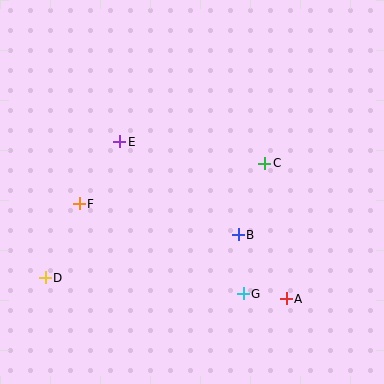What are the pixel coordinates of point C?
Point C is at (265, 163).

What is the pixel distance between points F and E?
The distance between F and E is 74 pixels.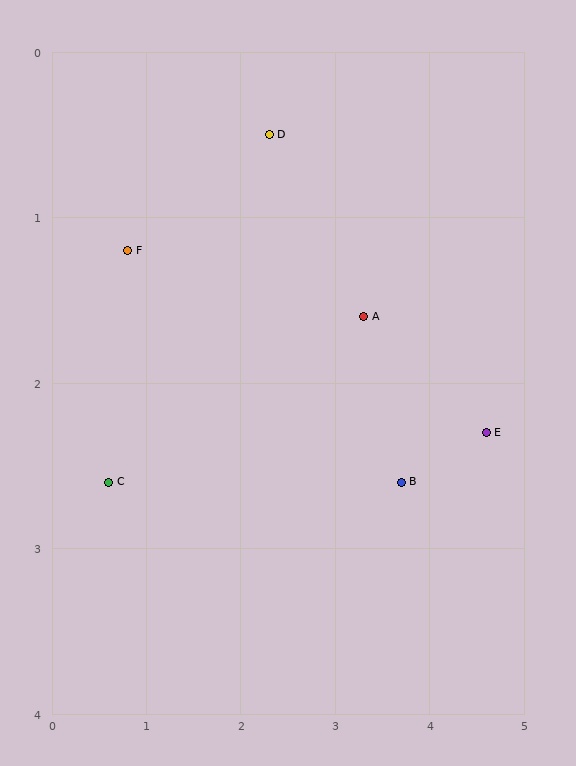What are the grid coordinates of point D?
Point D is at approximately (2.3, 0.5).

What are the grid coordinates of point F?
Point F is at approximately (0.8, 1.2).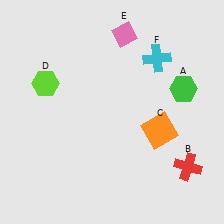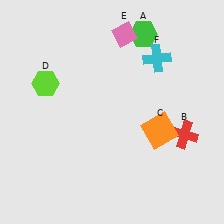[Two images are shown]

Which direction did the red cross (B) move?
The red cross (B) moved up.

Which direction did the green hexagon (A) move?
The green hexagon (A) moved up.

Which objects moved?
The objects that moved are: the green hexagon (A), the red cross (B).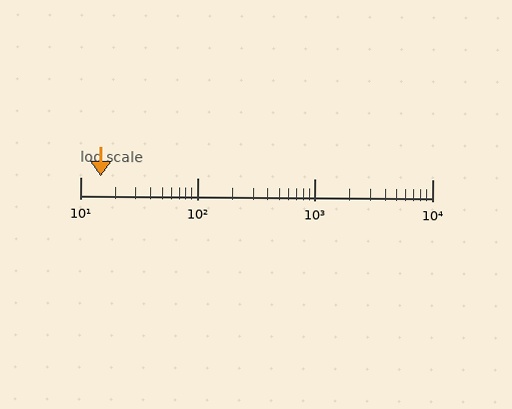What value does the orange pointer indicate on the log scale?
The pointer indicates approximately 15.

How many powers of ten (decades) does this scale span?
The scale spans 3 decades, from 10 to 10000.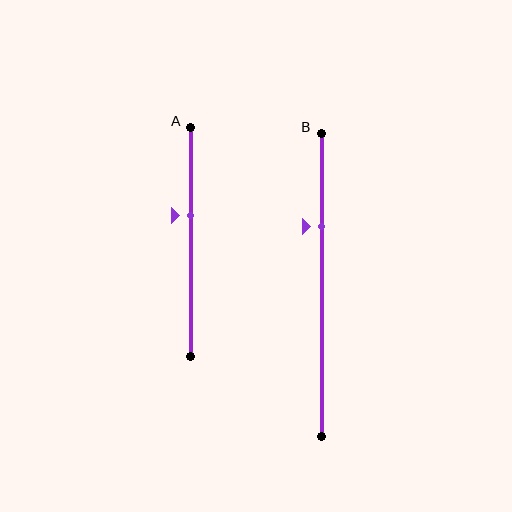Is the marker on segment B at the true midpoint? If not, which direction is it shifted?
No, the marker on segment B is shifted upward by about 19% of the segment length.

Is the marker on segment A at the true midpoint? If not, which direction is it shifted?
No, the marker on segment A is shifted upward by about 11% of the segment length.